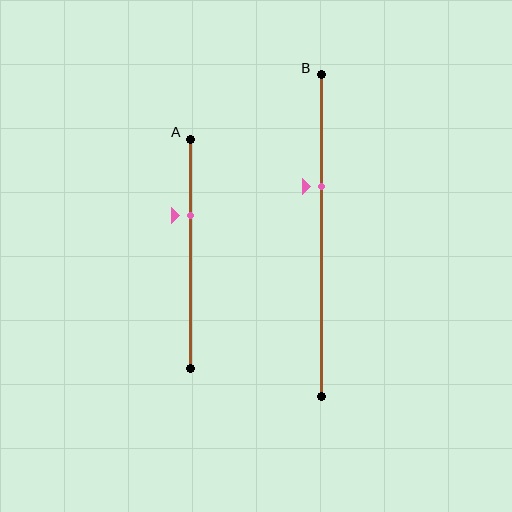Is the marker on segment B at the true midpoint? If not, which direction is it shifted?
No, the marker on segment B is shifted upward by about 15% of the segment length.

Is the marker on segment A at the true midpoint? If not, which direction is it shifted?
No, the marker on segment A is shifted upward by about 17% of the segment length.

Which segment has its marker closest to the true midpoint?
Segment B has its marker closest to the true midpoint.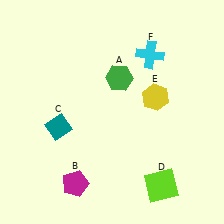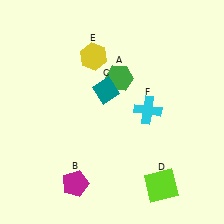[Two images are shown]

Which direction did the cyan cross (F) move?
The cyan cross (F) moved down.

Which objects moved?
The objects that moved are: the teal diamond (C), the yellow hexagon (E), the cyan cross (F).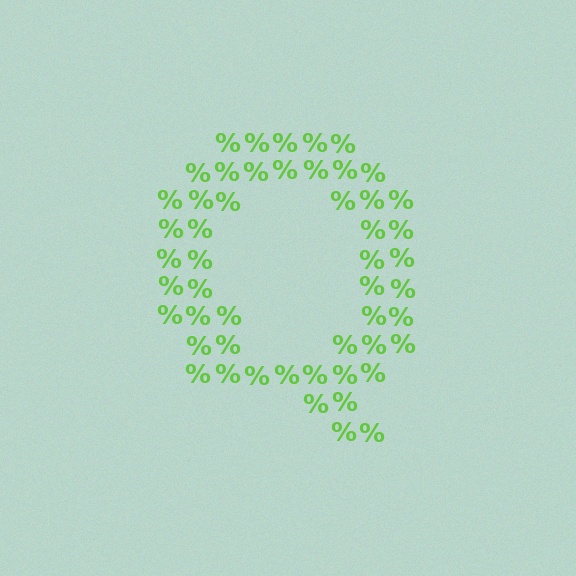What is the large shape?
The large shape is the letter Q.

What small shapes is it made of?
It is made of small percent signs.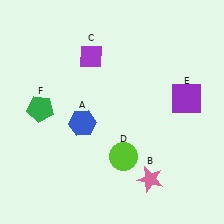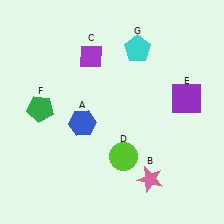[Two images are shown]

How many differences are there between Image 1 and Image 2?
There is 1 difference between the two images.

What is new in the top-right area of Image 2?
A cyan pentagon (G) was added in the top-right area of Image 2.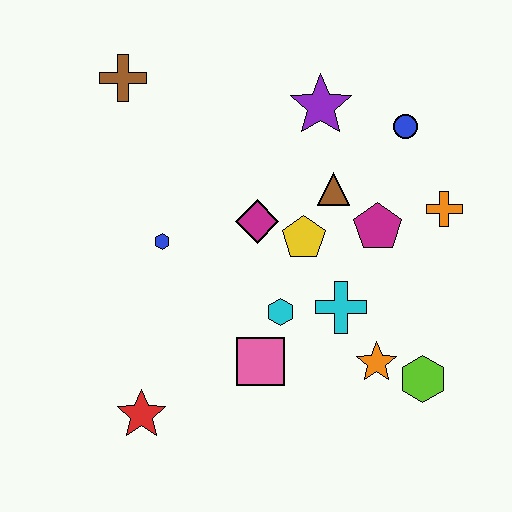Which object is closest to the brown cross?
The blue hexagon is closest to the brown cross.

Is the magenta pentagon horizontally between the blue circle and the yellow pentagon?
Yes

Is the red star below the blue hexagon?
Yes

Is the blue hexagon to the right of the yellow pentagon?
No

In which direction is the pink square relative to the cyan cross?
The pink square is to the left of the cyan cross.